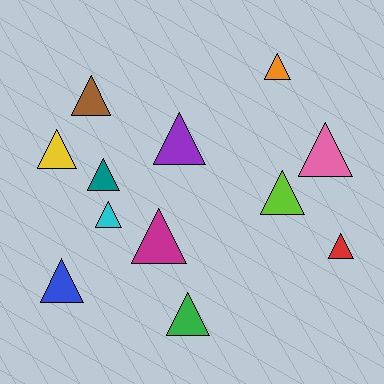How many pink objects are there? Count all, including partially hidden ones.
There is 1 pink object.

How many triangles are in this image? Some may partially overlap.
There are 12 triangles.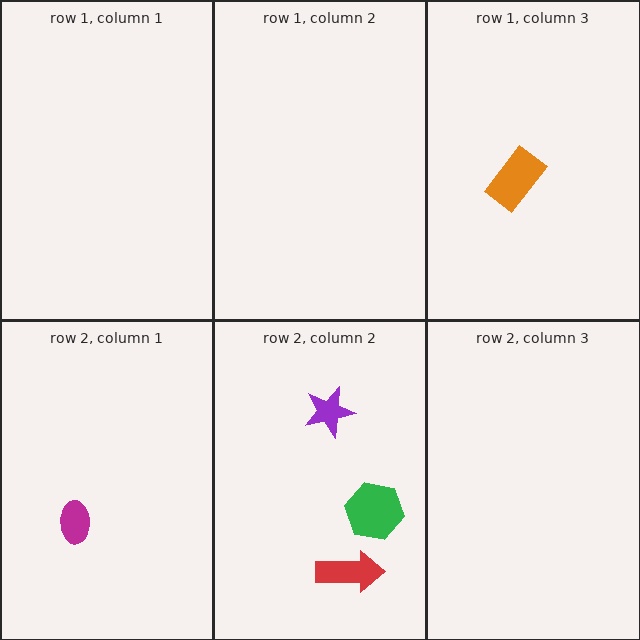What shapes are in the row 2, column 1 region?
The magenta ellipse.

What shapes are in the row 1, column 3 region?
The orange rectangle.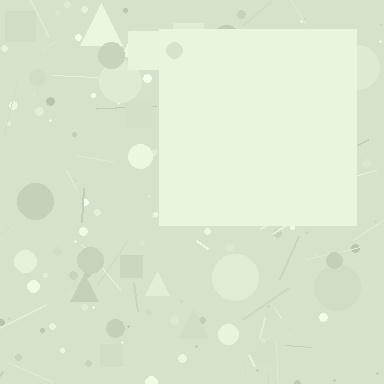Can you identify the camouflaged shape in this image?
The camouflaged shape is a square.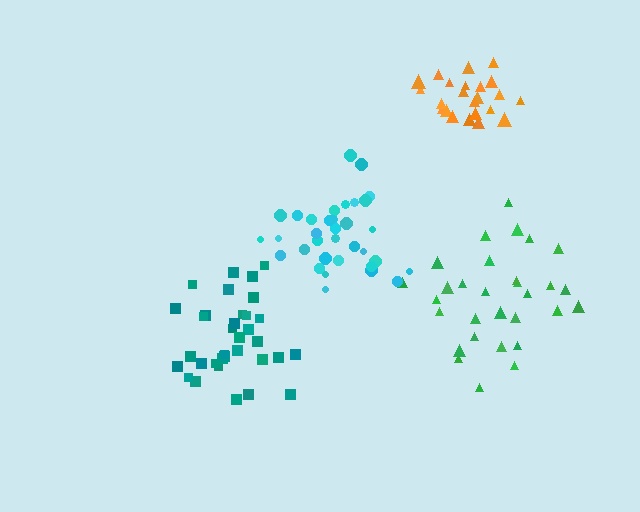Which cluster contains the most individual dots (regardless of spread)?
Cyan (34).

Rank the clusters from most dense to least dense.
orange, teal, cyan, green.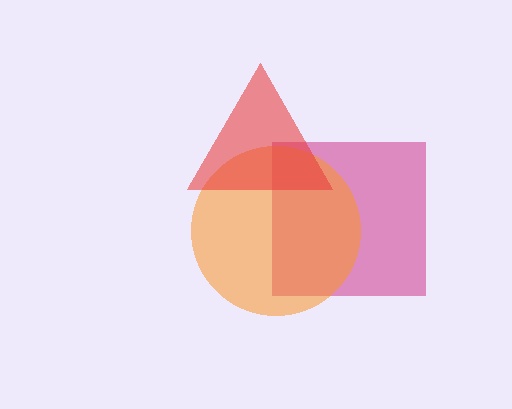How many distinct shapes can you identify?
There are 3 distinct shapes: a magenta square, an orange circle, a red triangle.